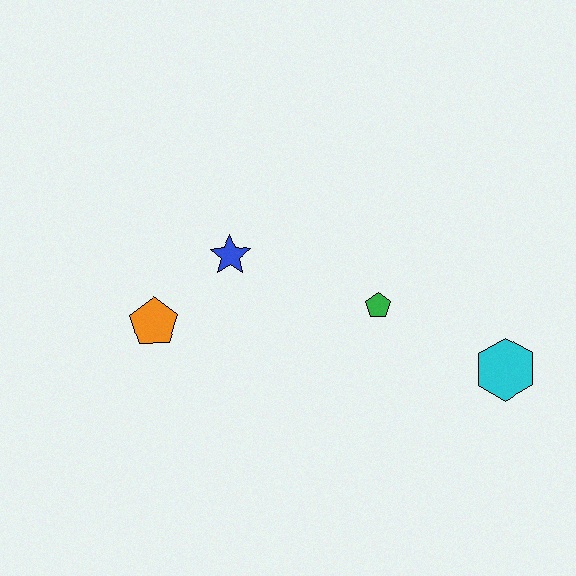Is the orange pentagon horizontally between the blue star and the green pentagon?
No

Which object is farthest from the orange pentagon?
The cyan hexagon is farthest from the orange pentagon.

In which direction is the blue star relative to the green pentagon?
The blue star is to the left of the green pentagon.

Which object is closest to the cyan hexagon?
The green pentagon is closest to the cyan hexagon.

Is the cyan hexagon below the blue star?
Yes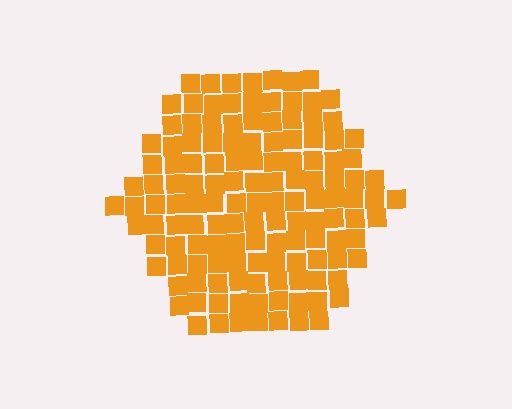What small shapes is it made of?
It is made of small squares.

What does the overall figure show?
The overall figure shows a hexagon.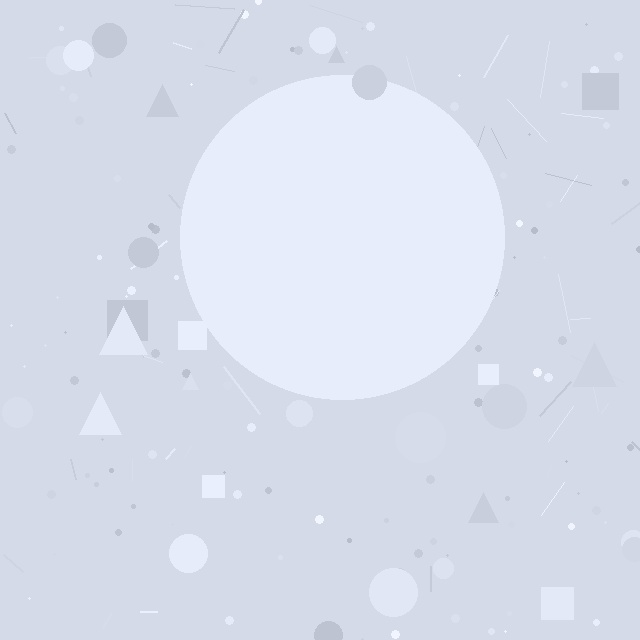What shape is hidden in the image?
A circle is hidden in the image.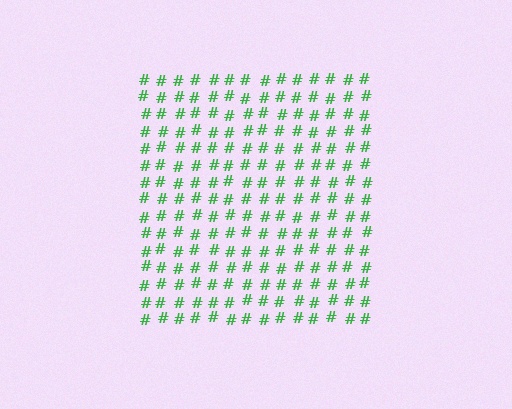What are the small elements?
The small elements are hash symbols.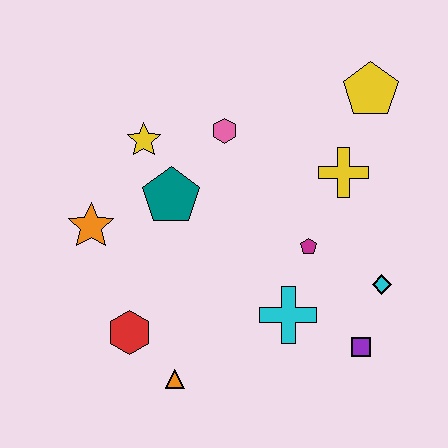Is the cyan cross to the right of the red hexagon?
Yes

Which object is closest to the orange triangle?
The red hexagon is closest to the orange triangle.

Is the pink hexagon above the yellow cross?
Yes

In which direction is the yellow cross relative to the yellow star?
The yellow cross is to the right of the yellow star.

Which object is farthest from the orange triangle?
The yellow pentagon is farthest from the orange triangle.